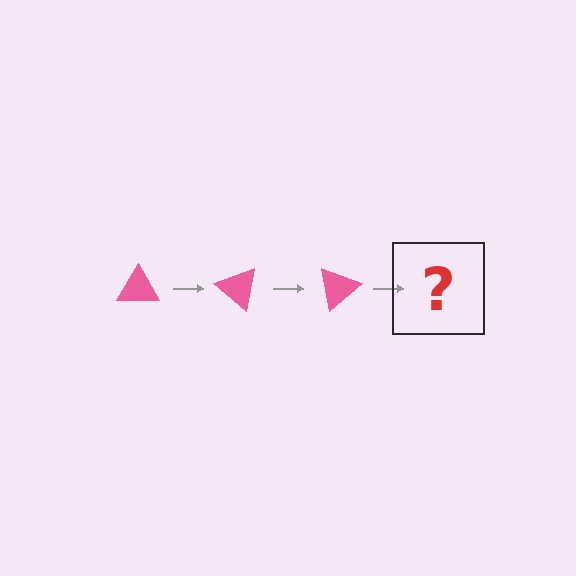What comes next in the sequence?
The next element should be a pink triangle rotated 120 degrees.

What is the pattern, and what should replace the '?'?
The pattern is that the triangle rotates 40 degrees each step. The '?' should be a pink triangle rotated 120 degrees.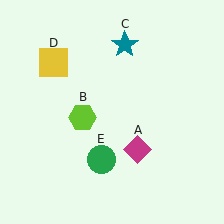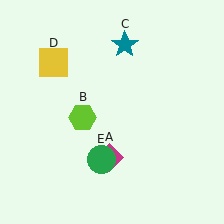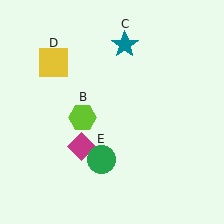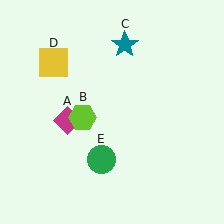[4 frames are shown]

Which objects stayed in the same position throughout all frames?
Lime hexagon (object B) and teal star (object C) and yellow square (object D) and green circle (object E) remained stationary.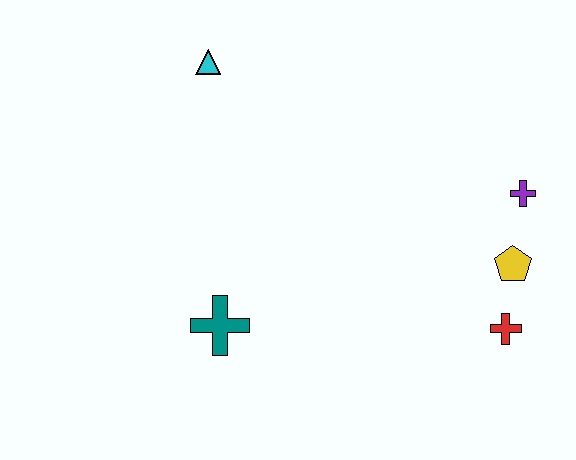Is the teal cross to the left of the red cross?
Yes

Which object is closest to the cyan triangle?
The teal cross is closest to the cyan triangle.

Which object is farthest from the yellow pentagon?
The cyan triangle is farthest from the yellow pentagon.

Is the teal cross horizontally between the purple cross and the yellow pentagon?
No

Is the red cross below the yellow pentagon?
Yes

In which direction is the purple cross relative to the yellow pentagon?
The purple cross is above the yellow pentagon.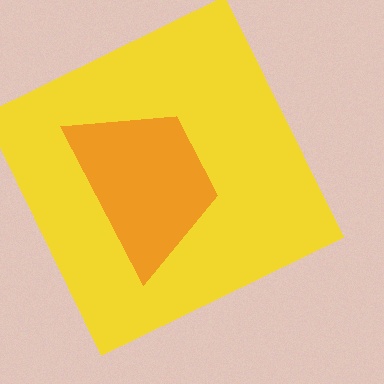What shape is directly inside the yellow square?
The orange trapezoid.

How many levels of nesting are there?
2.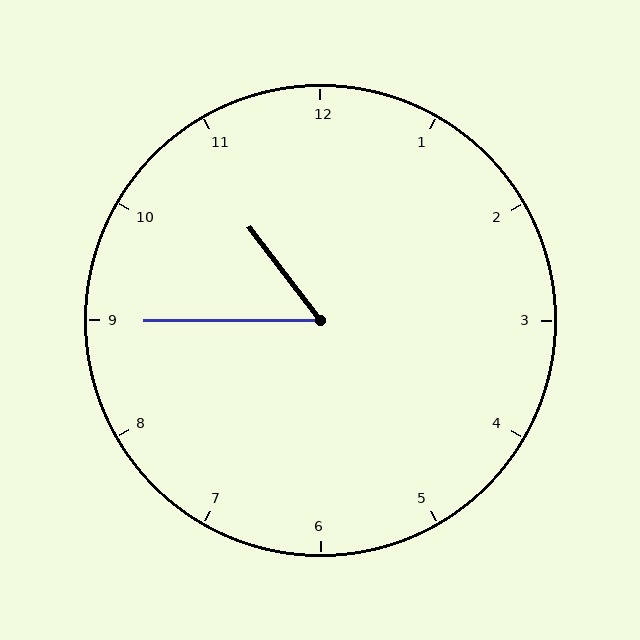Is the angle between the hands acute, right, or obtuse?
It is acute.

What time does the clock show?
10:45.